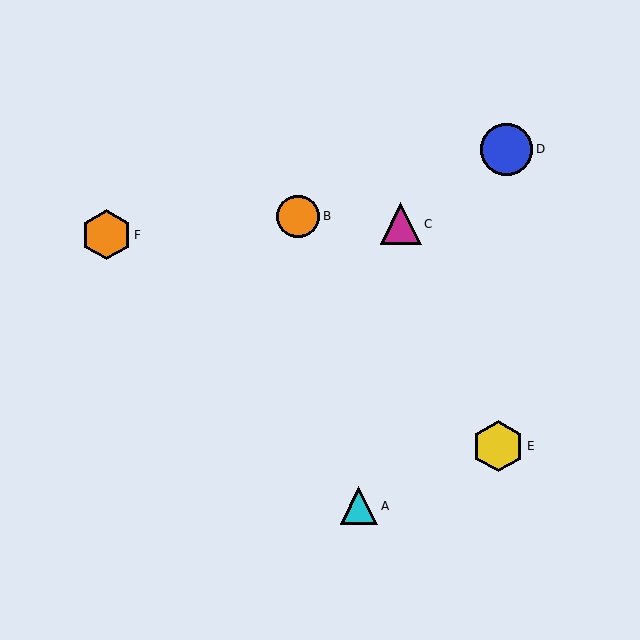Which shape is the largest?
The blue circle (labeled D) is the largest.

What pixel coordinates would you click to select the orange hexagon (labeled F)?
Click at (106, 235) to select the orange hexagon F.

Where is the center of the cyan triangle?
The center of the cyan triangle is at (359, 506).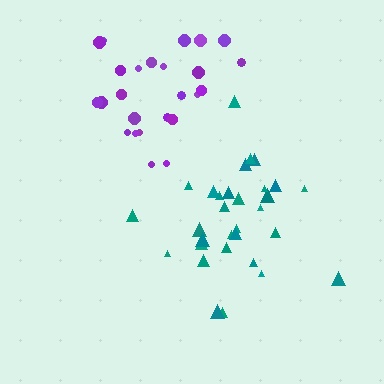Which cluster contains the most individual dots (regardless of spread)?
Teal (31).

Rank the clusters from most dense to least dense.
teal, purple.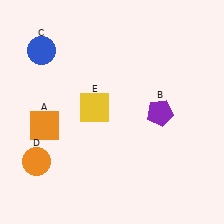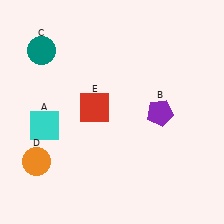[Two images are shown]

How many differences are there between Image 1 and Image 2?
There are 3 differences between the two images.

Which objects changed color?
A changed from orange to cyan. C changed from blue to teal. E changed from yellow to red.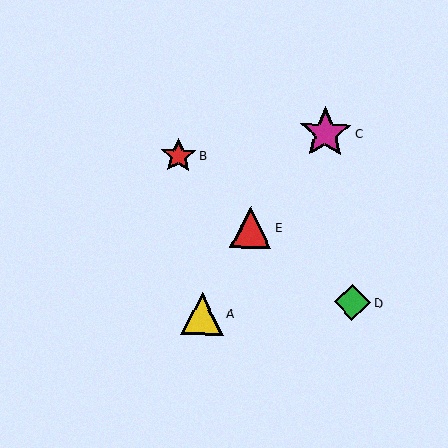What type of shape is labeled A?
Shape A is a yellow triangle.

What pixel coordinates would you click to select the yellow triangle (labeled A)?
Click at (202, 314) to select the yellow triangle A.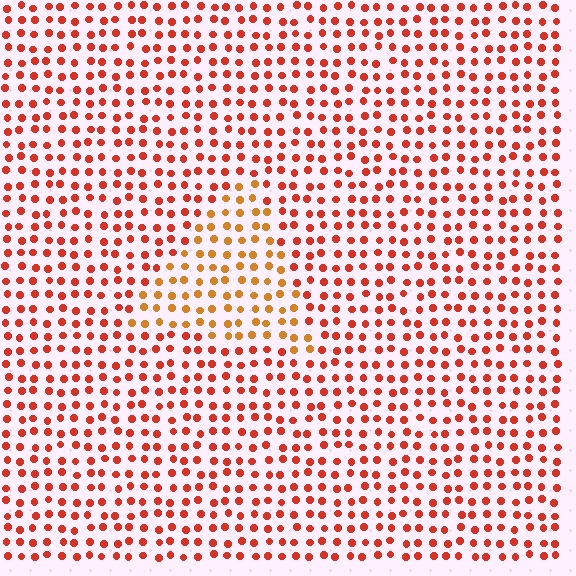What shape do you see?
I see a triangle.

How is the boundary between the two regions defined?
The boundary is defined purely by a slight shift in hue (about 28 degrees). Spacing, size, and orientation are identical on both sides.